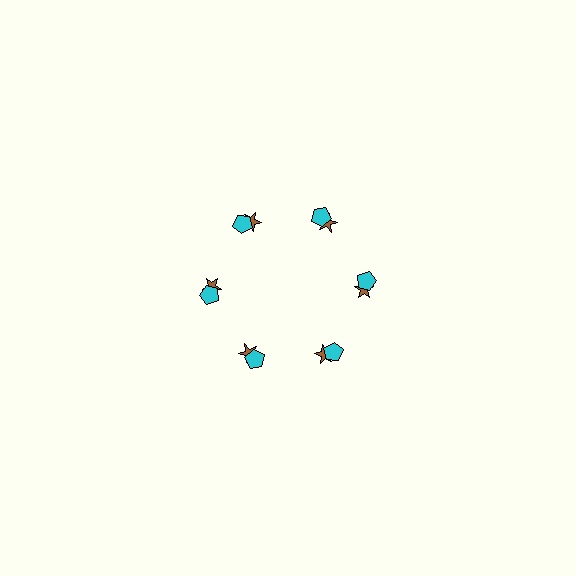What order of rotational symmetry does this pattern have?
This pattern has 6-fold rotational symmetry.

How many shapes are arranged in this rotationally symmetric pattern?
There are 12 shapes, arranged in 6 groups of 2.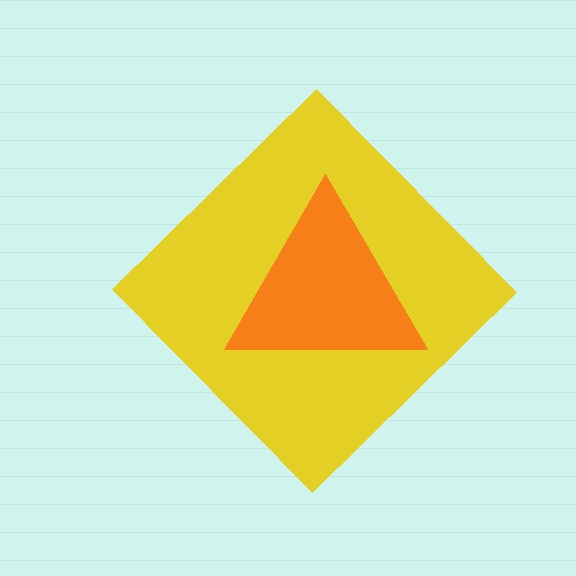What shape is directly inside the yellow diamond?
The orange triangle.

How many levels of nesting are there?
2.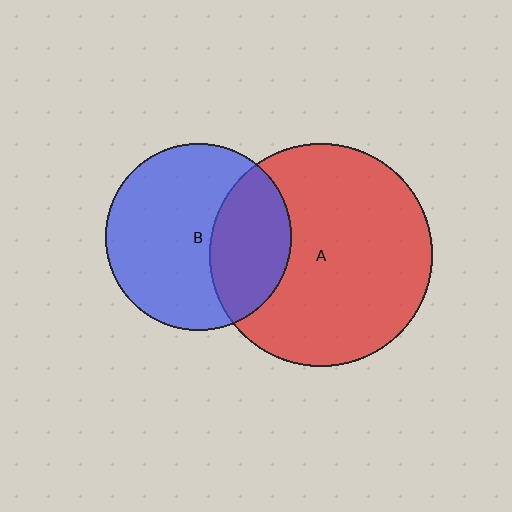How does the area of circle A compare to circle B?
Approximately 1.4 times.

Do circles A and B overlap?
Yes.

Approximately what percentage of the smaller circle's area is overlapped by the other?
Approximately 35%.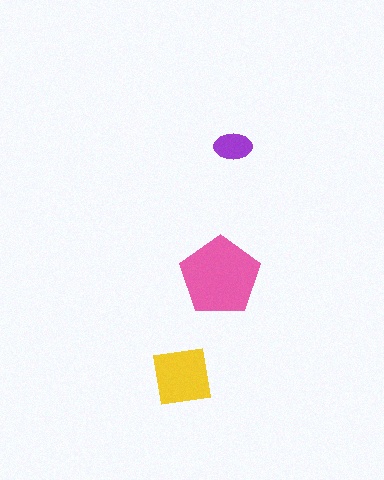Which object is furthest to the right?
The purple ellipse is rightmost.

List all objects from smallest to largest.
The purple ellipse, the yellow square, the pink pentagon.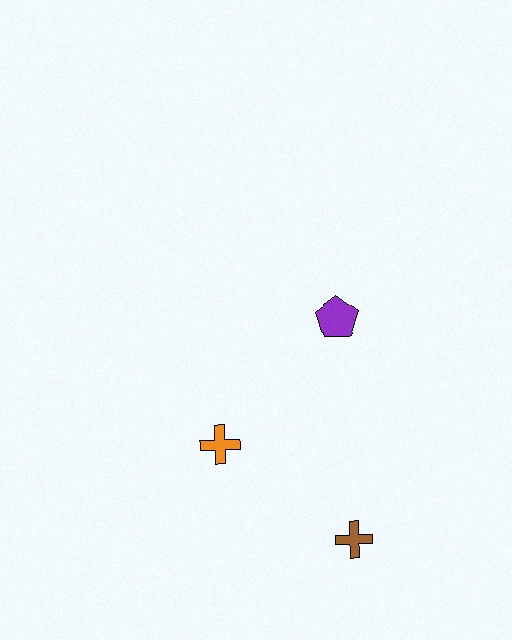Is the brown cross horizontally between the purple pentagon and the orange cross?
No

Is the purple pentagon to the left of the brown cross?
Yes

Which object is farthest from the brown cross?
The purple pentagon is farthest from the brown cross.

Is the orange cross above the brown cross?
Yes